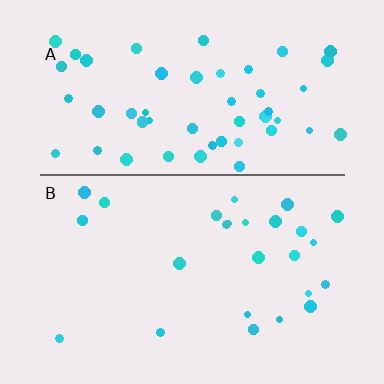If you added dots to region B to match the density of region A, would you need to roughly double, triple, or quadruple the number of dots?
Approximately double.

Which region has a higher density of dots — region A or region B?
A (the top).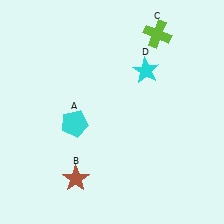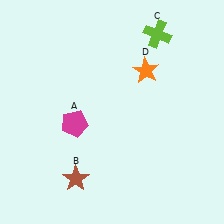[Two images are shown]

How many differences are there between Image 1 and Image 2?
There are 2 differences between the two images.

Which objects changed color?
A changed from cyan to magenta. D changed from cyan to orange.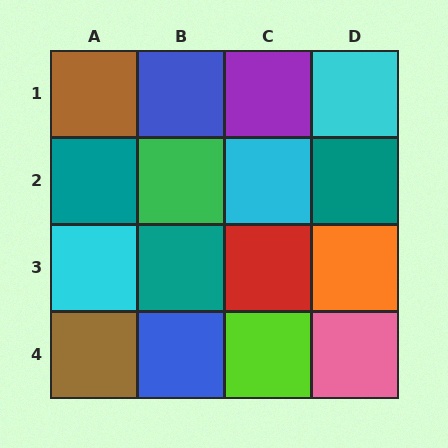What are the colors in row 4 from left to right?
Brown, blue, lime, pink.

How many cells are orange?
1 cell is orange.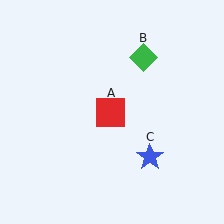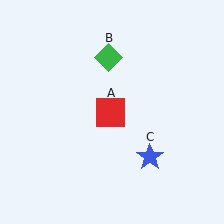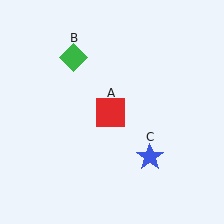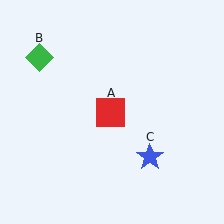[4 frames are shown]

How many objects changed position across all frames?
1 object changed position: green diamond (object B).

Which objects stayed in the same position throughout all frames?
Red square (object A) and blue star (object C) remained stationary.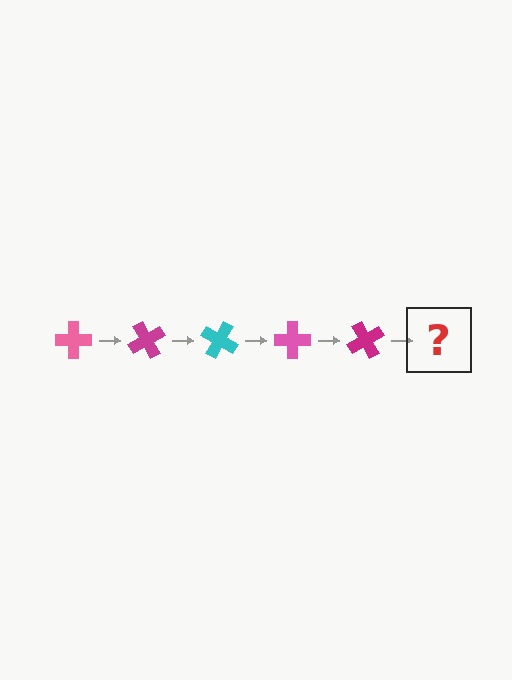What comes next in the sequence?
The next element should be a cyan cross, rotated 300 degrees from the start.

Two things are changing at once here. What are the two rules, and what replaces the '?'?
The two rules are that it rotates 60 degrees each step and the color cycles through pink, magenta, and cyan. The '?' should be a cyan cross, rotated 300 degrees from the start.